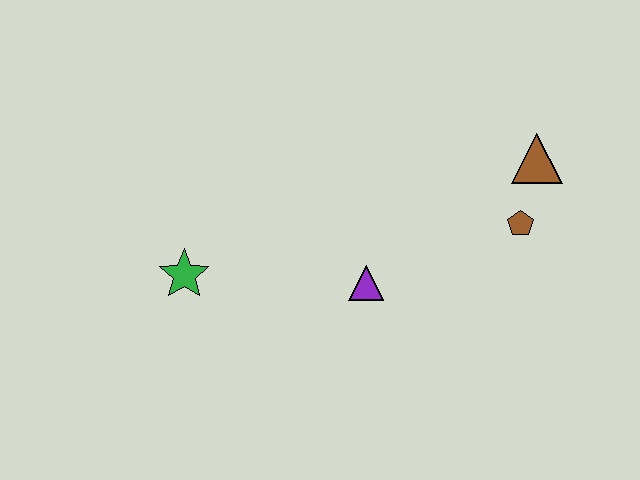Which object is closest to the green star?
The purple triangle is closest to the green star.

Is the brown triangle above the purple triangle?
Yes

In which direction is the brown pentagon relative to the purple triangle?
The brown pentagon is to the right of the purple triangle.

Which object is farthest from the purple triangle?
The brown triangle is farthest from the purple triangle.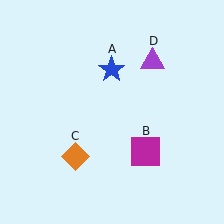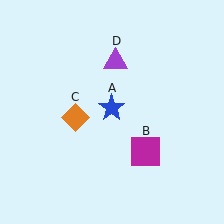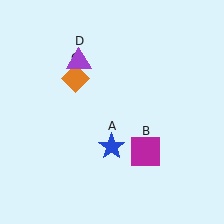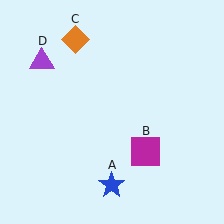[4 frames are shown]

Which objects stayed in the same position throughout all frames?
Magenta square (object B) remained stationary.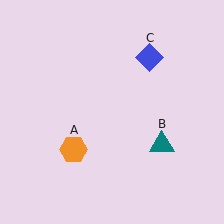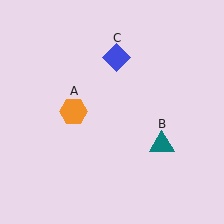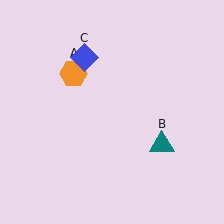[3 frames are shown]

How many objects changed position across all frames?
2 objects changed position: orange hexagon (object A), blue diamond (object C).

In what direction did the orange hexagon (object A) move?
The orange hexagon (object A) moved up.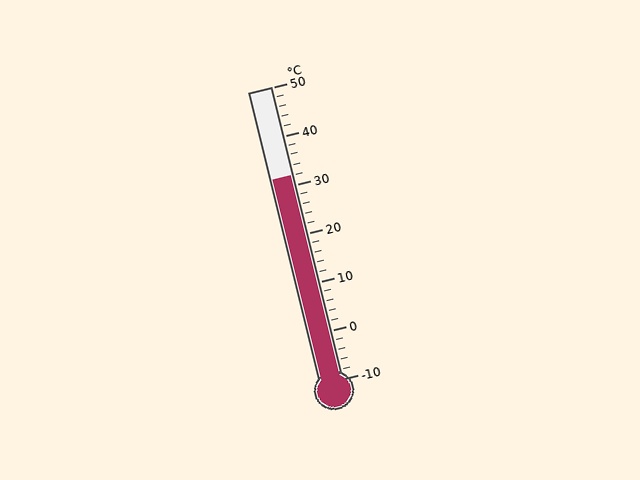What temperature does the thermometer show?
The thermometer shows approximately 32°C.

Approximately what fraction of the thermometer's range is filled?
The thermometer is filled to approximately 70% of its range.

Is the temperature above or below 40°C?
The temperature is below 40°C.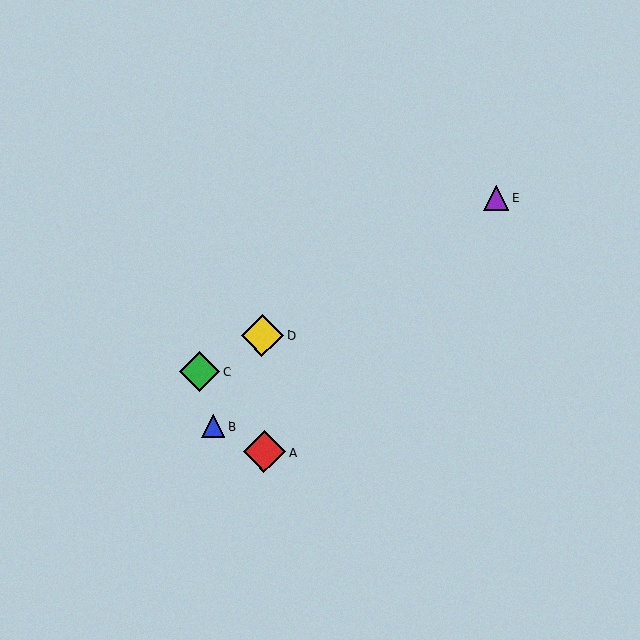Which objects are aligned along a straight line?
Objects C, D, E are aligned along a straight line.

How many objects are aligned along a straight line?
3 objects (C, D, E) are aligned along a straight line.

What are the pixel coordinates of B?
Object B is at (213, 426).